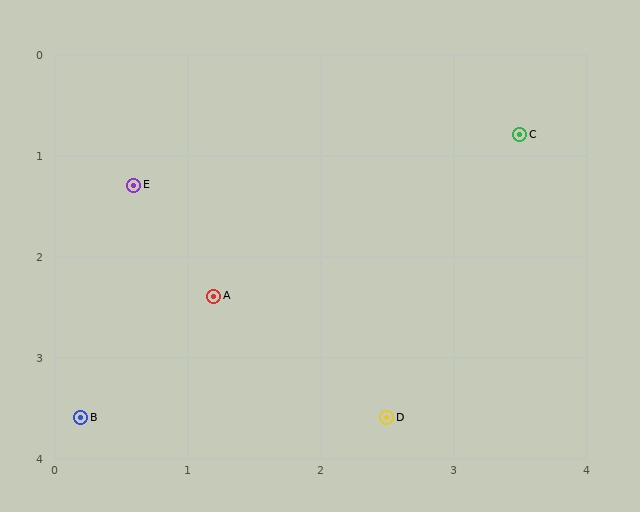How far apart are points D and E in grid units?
Points D and E are about 3.0 grid units apart.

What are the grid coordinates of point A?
Point A is at approximately (1.2, 2.4).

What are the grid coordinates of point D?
Point D is at approximately (2.5, 3.6).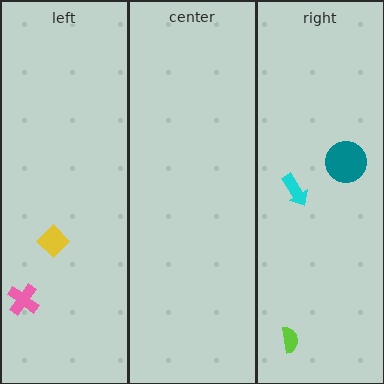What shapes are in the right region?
The teal circle, the lime semicircle, the cyan arrow.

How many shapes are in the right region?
3.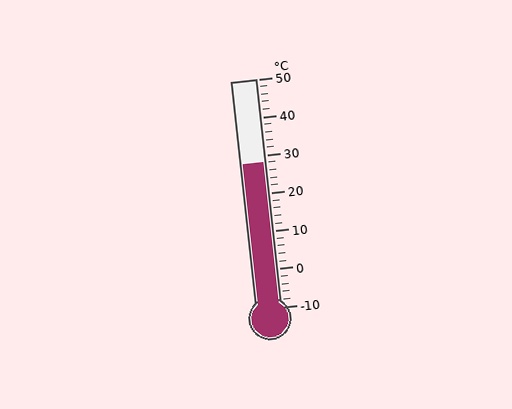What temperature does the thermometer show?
The thermometer shows approximately 28°C.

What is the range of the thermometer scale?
The thermometer scale ranges from -10°C to 50°C.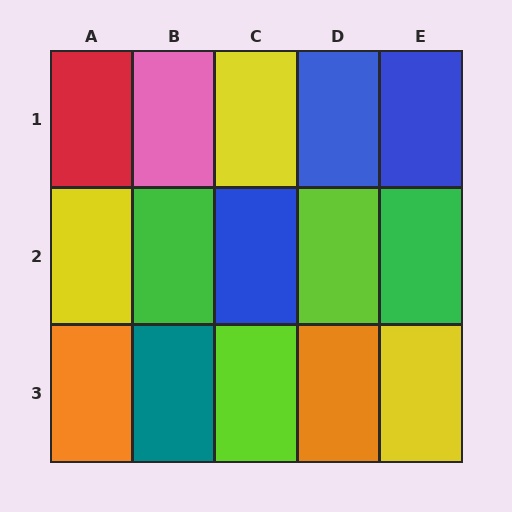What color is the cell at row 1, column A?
Red.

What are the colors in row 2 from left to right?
Yellow, green, blue, lime, green.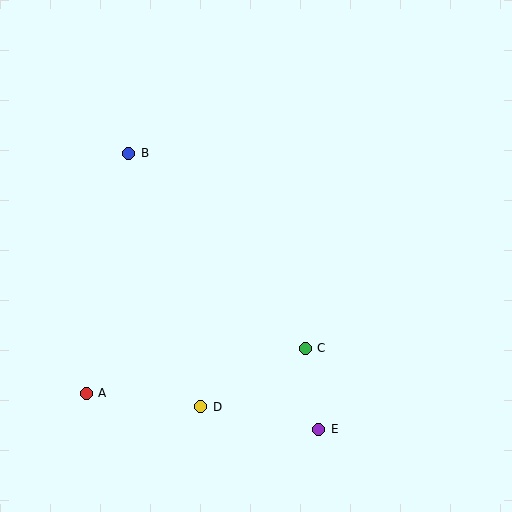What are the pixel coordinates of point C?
Point C is at (305, 349).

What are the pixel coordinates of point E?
Point E is at (319, 429).